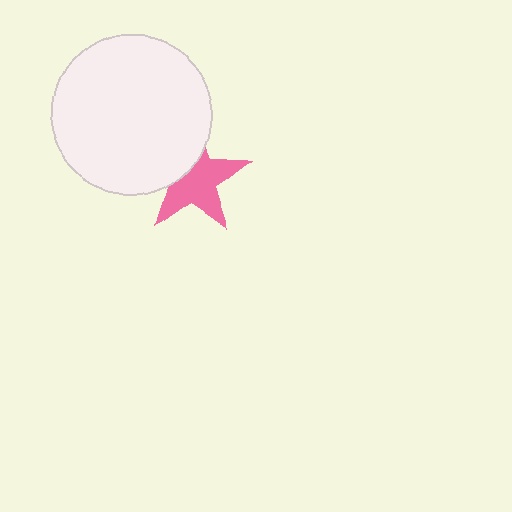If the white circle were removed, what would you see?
You would see the complete pink star.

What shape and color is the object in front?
The object in front is a white circle.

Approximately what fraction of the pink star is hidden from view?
Roughly 34% of the pink star is hidden behind the white circle.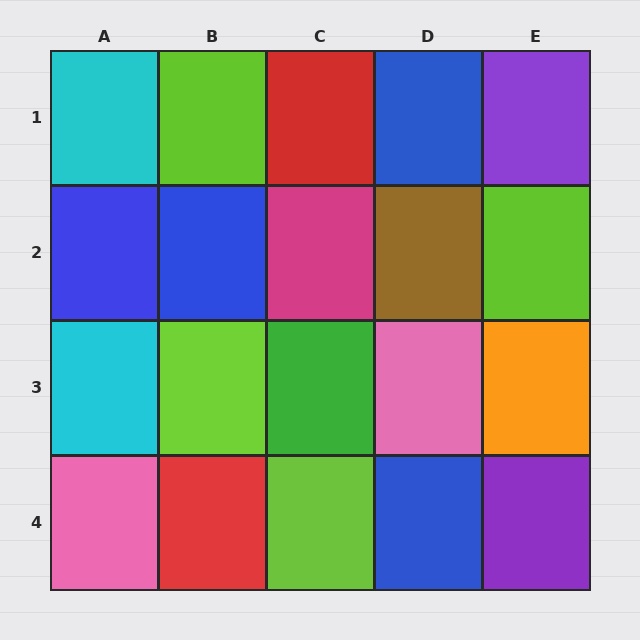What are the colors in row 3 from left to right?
Cyan, lime, green, pink, orange.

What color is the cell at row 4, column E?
Purple.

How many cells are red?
2 cells are red.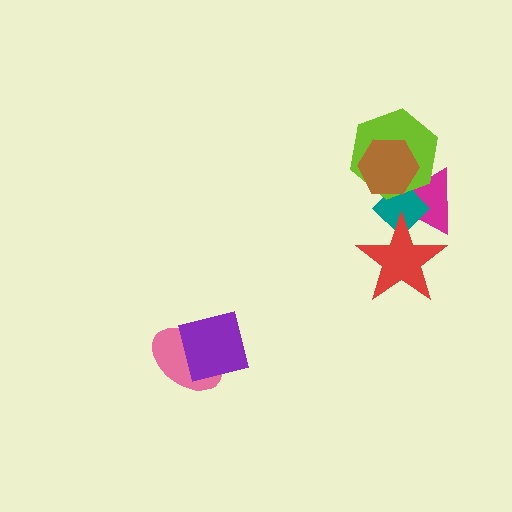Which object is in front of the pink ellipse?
The purple square is in front of the pink ellipse.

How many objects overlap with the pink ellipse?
1 object overlaps with the pink ellipse.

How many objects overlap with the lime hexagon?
3 objects overlap with the lime hexagon.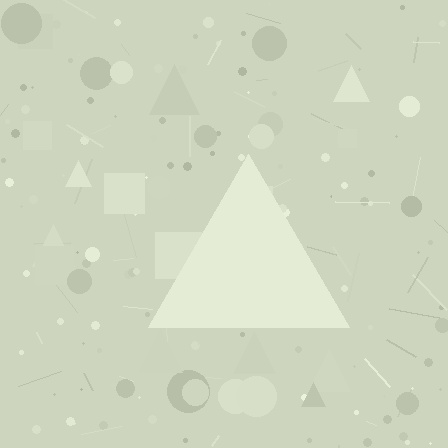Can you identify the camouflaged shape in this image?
The camouflaged shape is a triangle.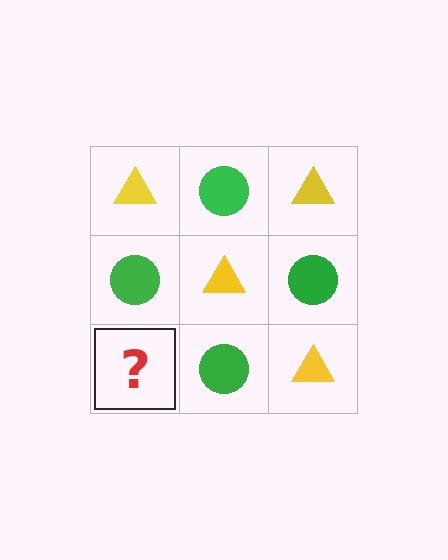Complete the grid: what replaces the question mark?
The question mark should be replaced with a yellow triangle.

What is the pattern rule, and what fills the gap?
The rule is that it alternates yellow triangle and green circle in a checkerboard pattern. The gap should be filled with a yellow triangle.